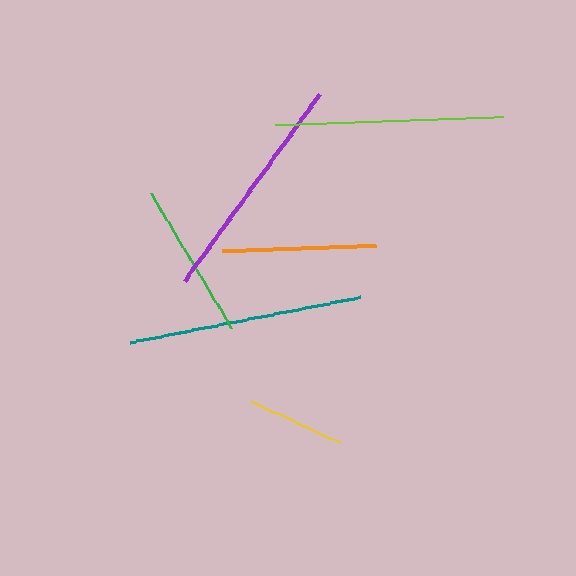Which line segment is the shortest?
The yellow line is the shortest at approximately 98 pixels.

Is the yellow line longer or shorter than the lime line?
The lime line is longer than the yellow line.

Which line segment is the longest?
The teal line is the longest at approximately 234 pixels.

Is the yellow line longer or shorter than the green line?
The green line is longer than the yellow line.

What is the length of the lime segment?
The lime segment is approximately 228 pixels long.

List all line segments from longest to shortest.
From longest to shortest: teal, purple, lime, green, orange, yellow.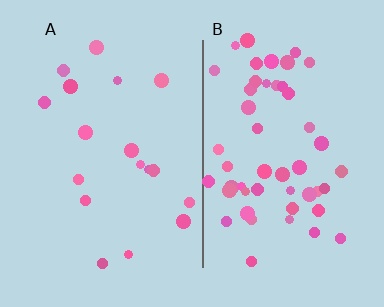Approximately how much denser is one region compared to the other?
Approximately 2.9× — region B over region A.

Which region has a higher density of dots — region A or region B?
B (the right).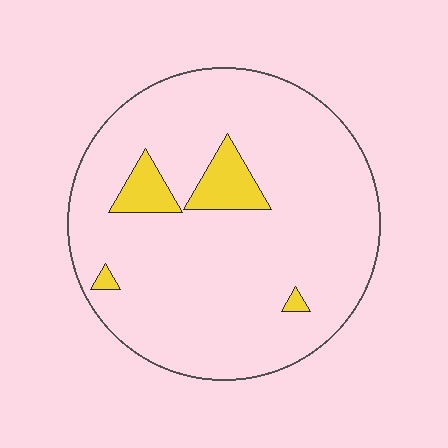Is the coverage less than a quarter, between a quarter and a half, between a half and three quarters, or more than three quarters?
Less than a quarter.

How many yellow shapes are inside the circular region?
4.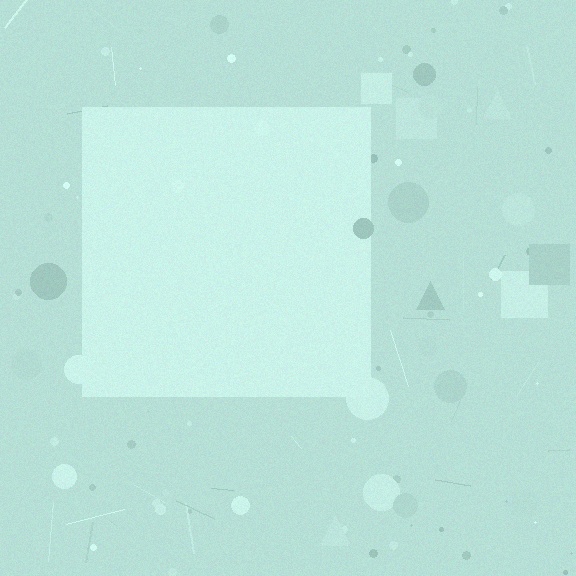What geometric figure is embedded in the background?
A square is embedded in the background.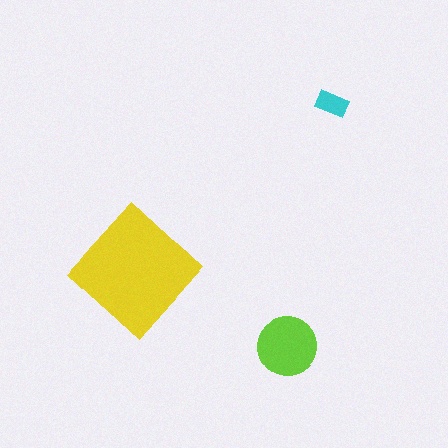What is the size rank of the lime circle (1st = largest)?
2nd.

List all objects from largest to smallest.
The yellow diamond, the lime circle, the cyan rectangle.